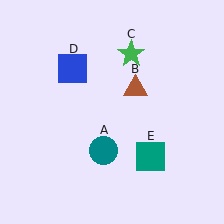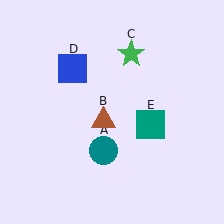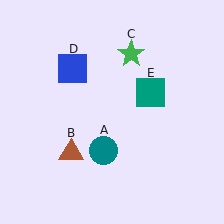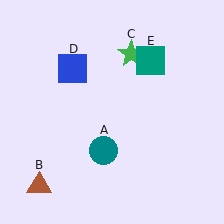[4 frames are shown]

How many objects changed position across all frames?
2 objects changed position: brown triangle (object B), teal square (object E).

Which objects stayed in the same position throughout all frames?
Teal circle (object A) and green star (object C) and blue square (object D) remained stationary.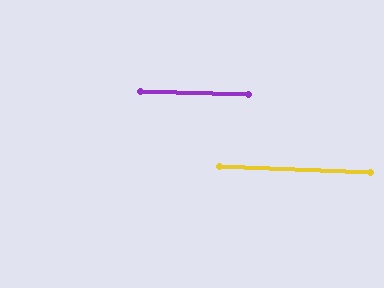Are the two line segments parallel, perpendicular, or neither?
Parallel — their directions differ by only 0.9°.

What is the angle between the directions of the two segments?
Approximately 1 degree.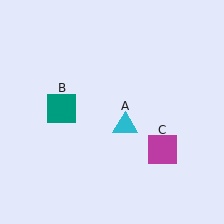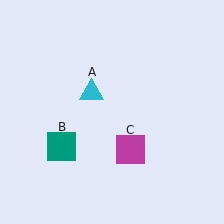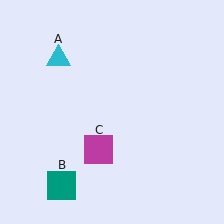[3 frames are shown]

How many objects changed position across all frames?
3 objects changed position: cyan triangle (object A), teal square (object B), magenta square (object C).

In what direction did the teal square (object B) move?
The teal square (object B) moved down.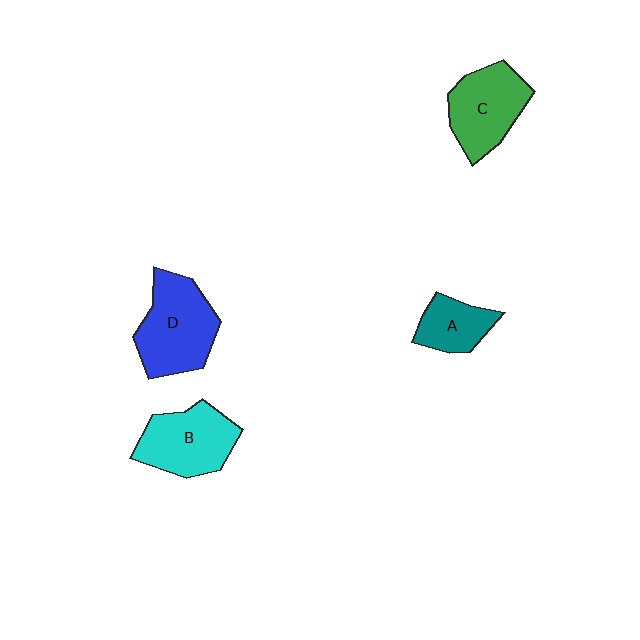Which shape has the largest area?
Shape D (blue).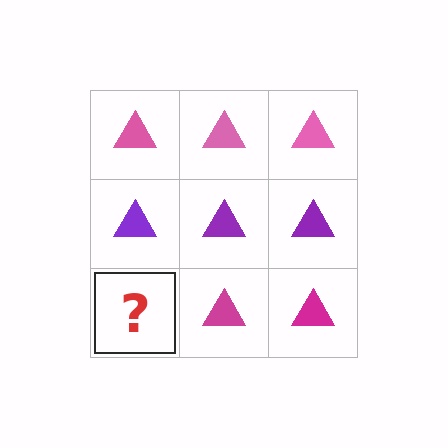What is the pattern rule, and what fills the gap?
The rule is that each row has a consistent color. The gap should be filled with a magenta triangle.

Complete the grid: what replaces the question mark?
The question mark should be replaced with a magenta triangle.